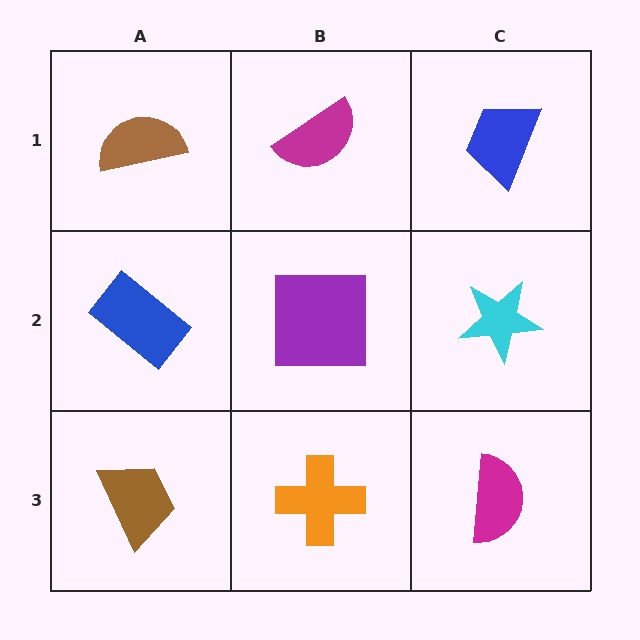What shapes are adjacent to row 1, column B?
A purple square (row 2, column B), a brown semicircle (row 1, column A), a blue trapezoid (row 1, column C).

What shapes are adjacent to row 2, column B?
A magenta semicircle (row 1, column B), an orange cross (row 3, column B), a blue rectangle (row 2, column A), a cyan star (row 2, column C).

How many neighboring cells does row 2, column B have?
4.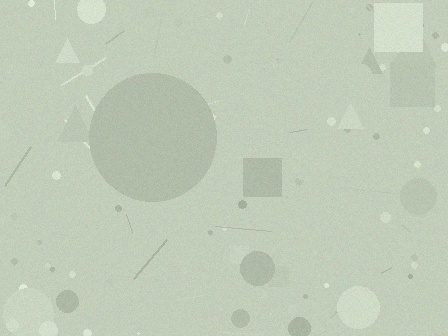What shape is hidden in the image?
A circle is hidden in the image.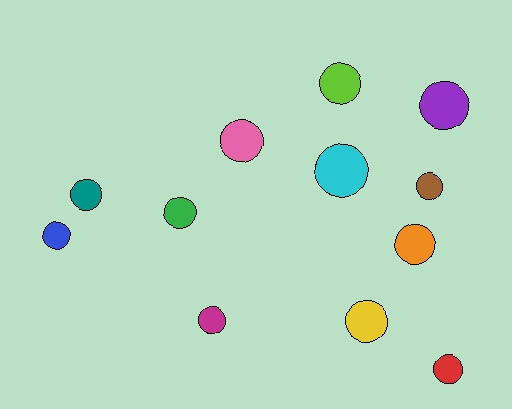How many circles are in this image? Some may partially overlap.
There are 12 circles.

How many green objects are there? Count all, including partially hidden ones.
There is 1 green object.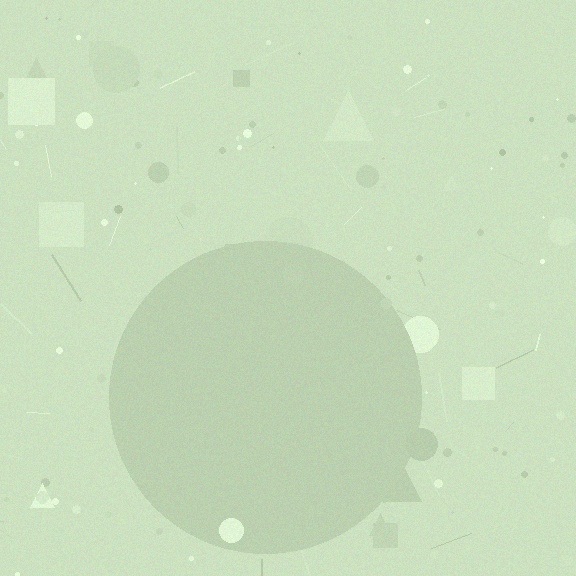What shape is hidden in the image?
A circle is hidden in the image.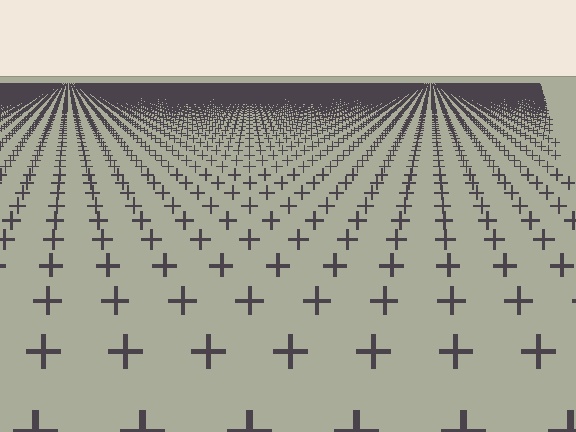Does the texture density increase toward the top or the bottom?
Density increases toward the top.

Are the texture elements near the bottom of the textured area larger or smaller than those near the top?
Larger. Near the bottom, elements are closer to the viewer and appear at a bigger on-screen size.